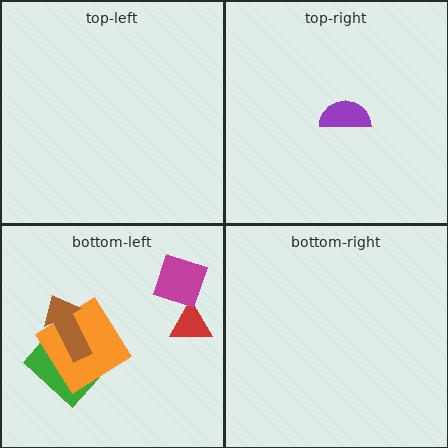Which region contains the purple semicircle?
The top-right region.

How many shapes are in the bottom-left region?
5.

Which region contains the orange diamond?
The bottom-left region.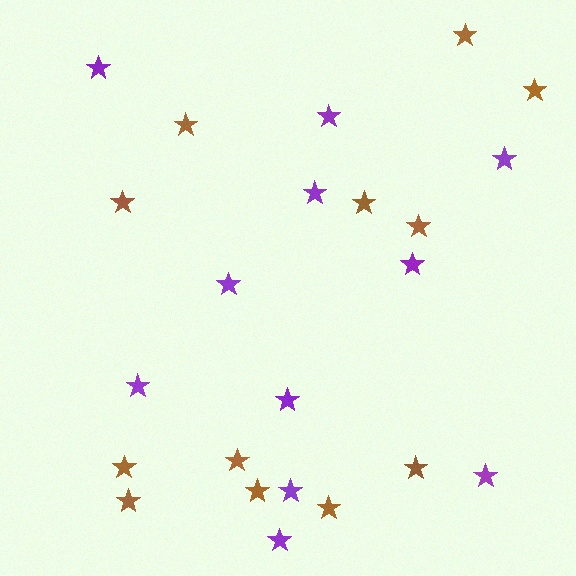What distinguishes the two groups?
There are 2 groups: one group of purple stars (11) and one group of brown stars (12).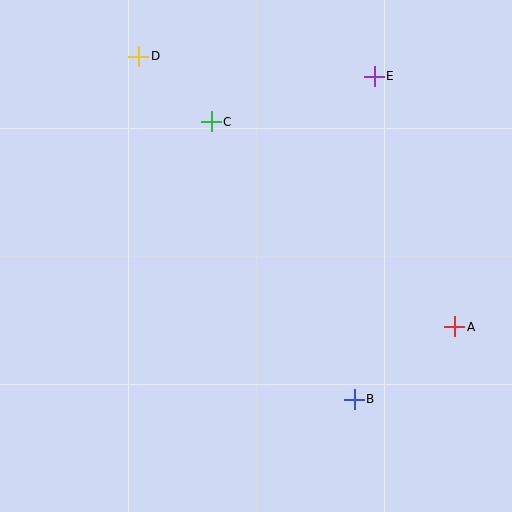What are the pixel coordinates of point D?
Point D is at (139, 56).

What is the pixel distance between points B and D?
The distance between B and D is 405 pixels.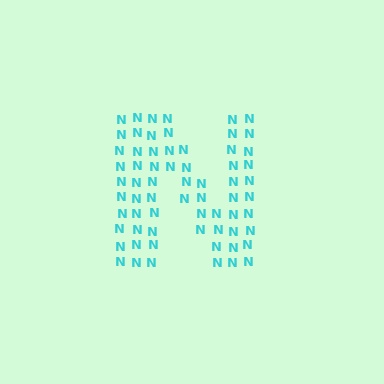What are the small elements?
The small elements are letter N's.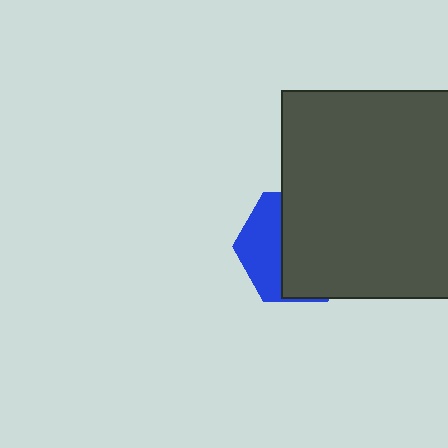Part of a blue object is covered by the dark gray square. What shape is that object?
It is a hexagon.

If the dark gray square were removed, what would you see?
You would see the complete blue hexagon.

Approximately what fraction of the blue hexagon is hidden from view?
Roughly 64% of the blue hexagon is hidden behind the dark gray square.